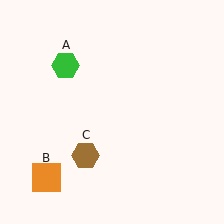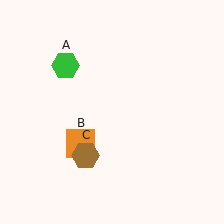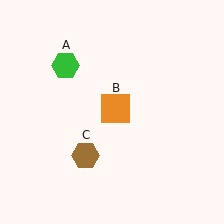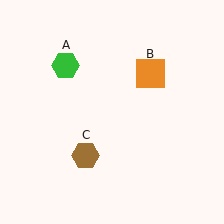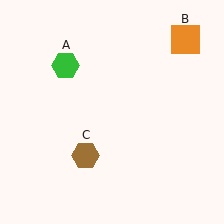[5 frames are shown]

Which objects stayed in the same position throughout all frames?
Green hexagon (object A) and brown hexagon (object C) remained stationary.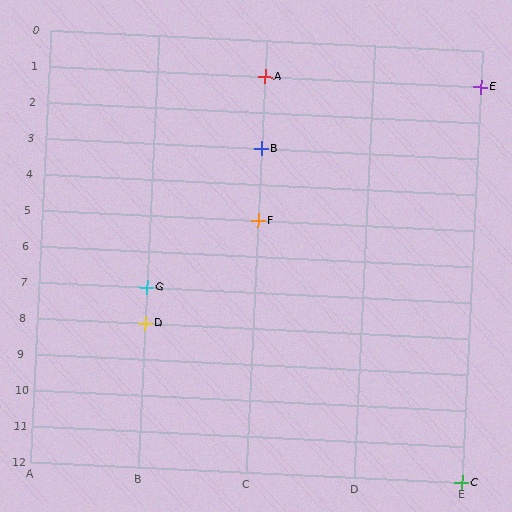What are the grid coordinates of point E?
Point E is at grid coordinates (E, 1).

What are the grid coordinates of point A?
Point A is at grid coordinates (C, 1).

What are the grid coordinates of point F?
Point F is at grid coordinates (C, 5).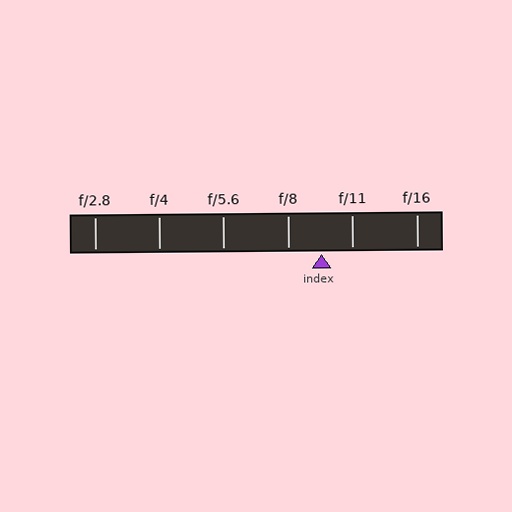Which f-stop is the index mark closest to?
The index mark is closest to f/11.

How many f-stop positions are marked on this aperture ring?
There are 6 f-stop positions marked.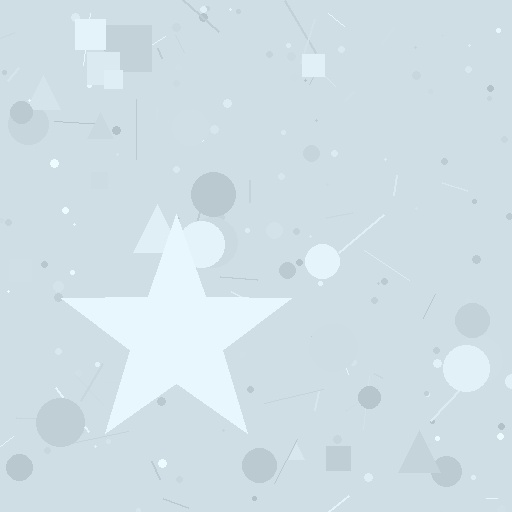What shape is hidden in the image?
A star is hidden in the image.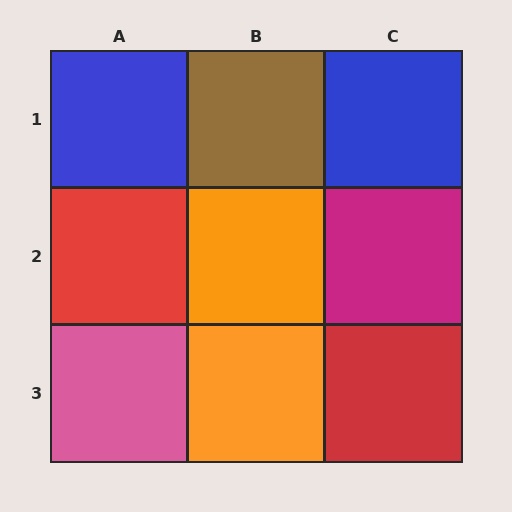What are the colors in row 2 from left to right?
Red, orange, magenta.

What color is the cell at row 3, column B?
Orange.